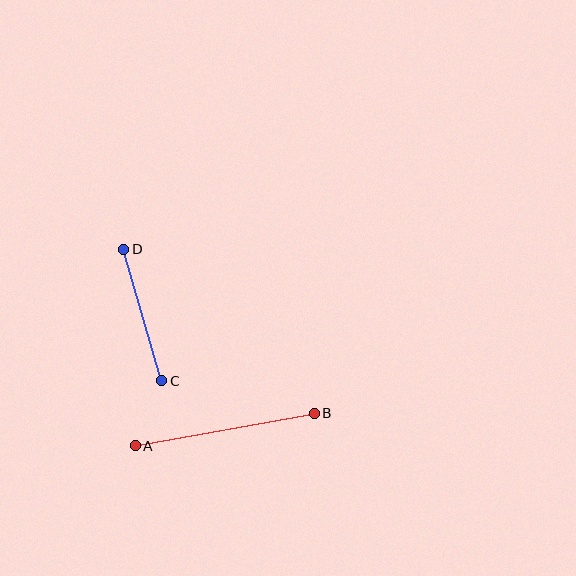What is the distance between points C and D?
The distance is approximately 137 pixels.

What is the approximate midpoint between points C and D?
The midpoint is at approximately (143, 315) pixels.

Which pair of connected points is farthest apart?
Points A and B are farthest apart.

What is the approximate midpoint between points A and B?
The midpoint is at approximately (225, 430) pixels.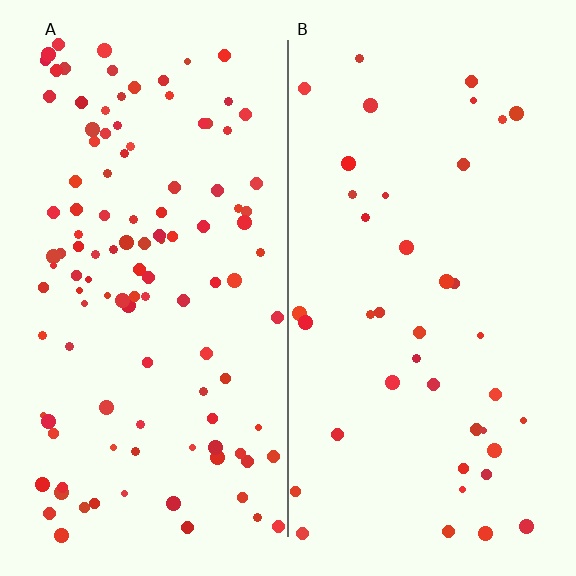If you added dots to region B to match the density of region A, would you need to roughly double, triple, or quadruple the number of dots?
Approximately triple.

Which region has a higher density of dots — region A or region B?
A (the left).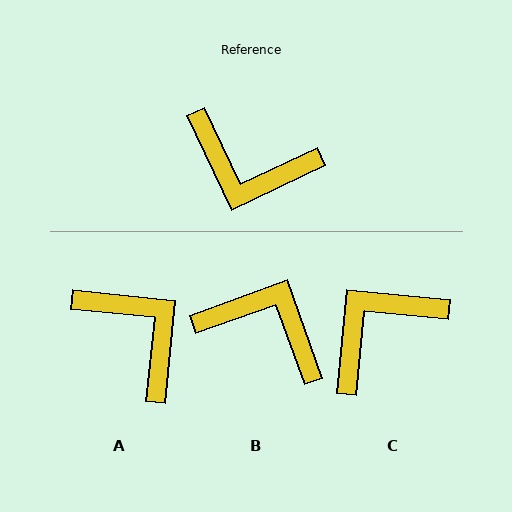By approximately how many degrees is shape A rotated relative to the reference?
Approximately 149 degrees counter-clockwise.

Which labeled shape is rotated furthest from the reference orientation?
B, about 175 degrees away.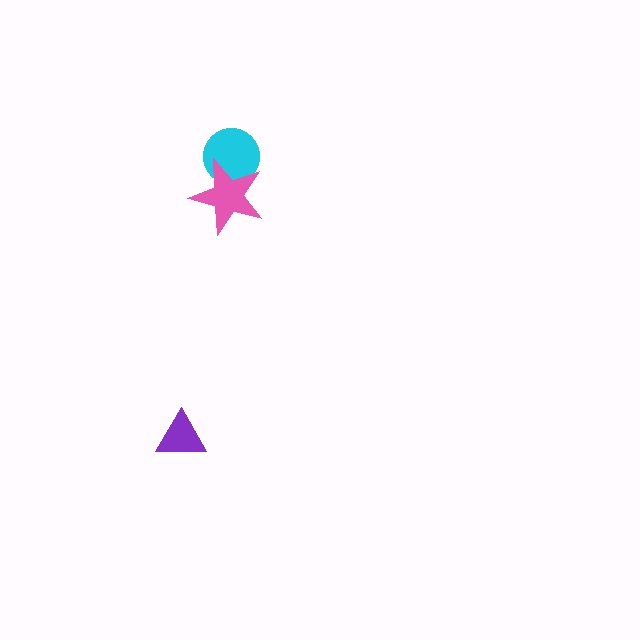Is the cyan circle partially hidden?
Yes, it is partially covered by another shape.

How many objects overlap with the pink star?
1 object overlaps with the pink star.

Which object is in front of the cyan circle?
The pink star is in front of the cyan circle.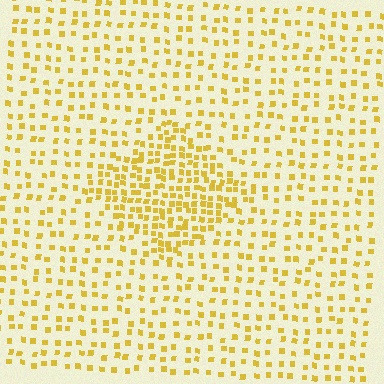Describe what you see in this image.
The image contains small yellow elements arranged at two different densities. A diamond-shaped region is visible where the elements are more densely packed than the surrounding area.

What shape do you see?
I see a diamond.